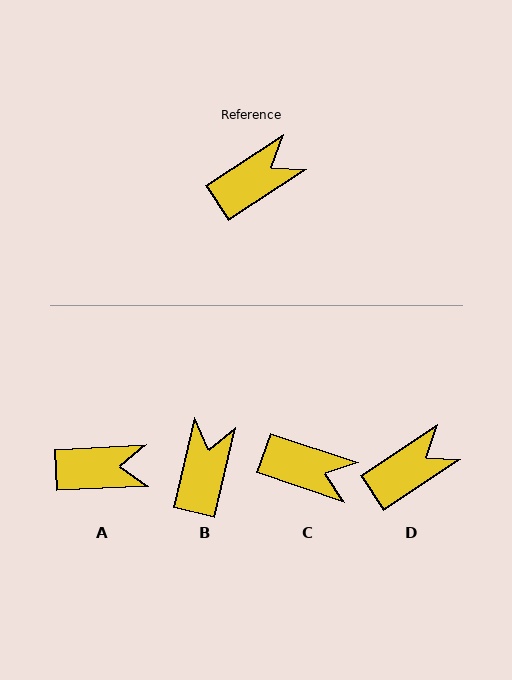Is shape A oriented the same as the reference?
No, it is off by about 31 degrees.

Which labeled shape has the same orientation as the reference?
D.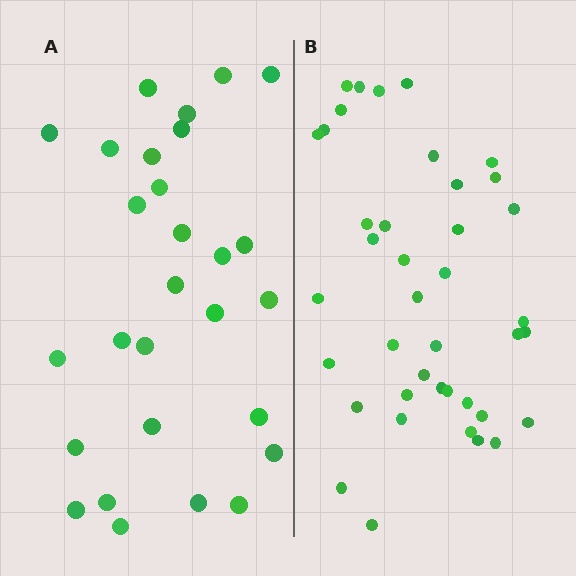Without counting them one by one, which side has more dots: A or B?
Region B (the right region) has more dots.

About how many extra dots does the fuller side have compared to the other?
Region B has roughly 12 or so more dots than region A.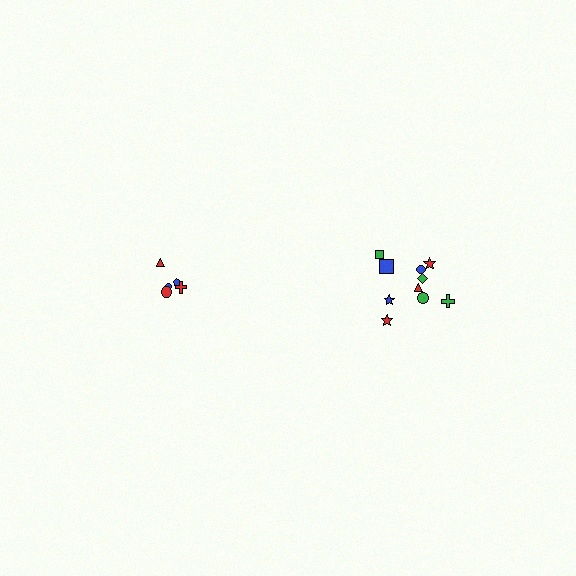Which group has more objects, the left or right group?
The right group.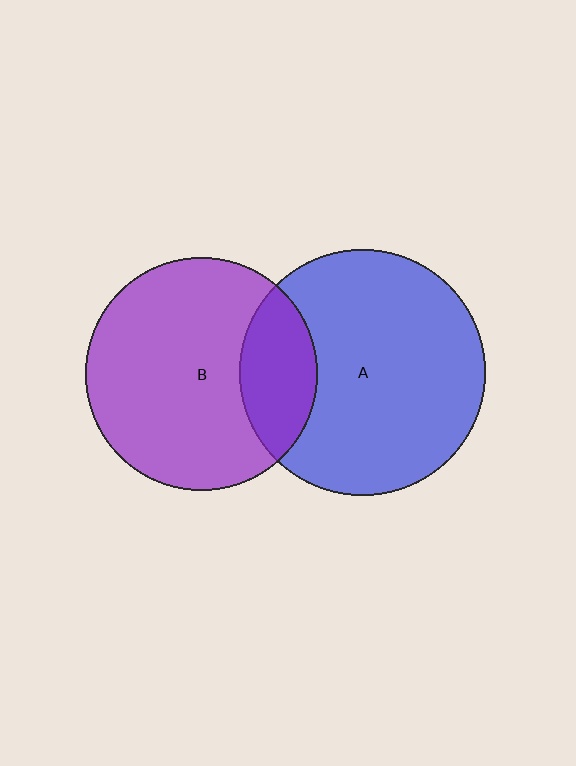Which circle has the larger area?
Circle A (blue).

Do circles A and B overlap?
Yes.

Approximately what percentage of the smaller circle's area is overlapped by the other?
Approximately 20%.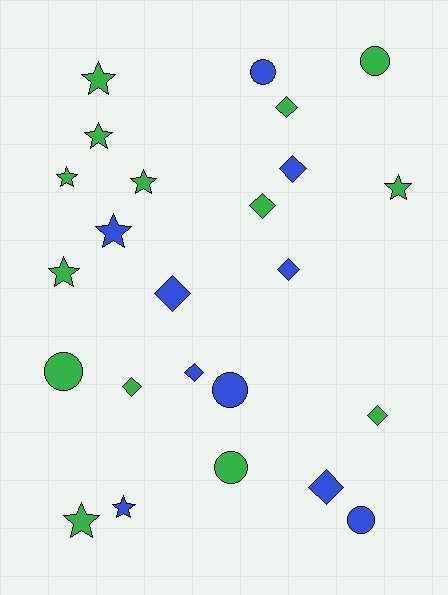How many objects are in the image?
There are 24 objects.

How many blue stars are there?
There are 2 blue stars.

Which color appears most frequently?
Green, with 14 objects.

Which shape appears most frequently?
Diamond, with 9 objects.